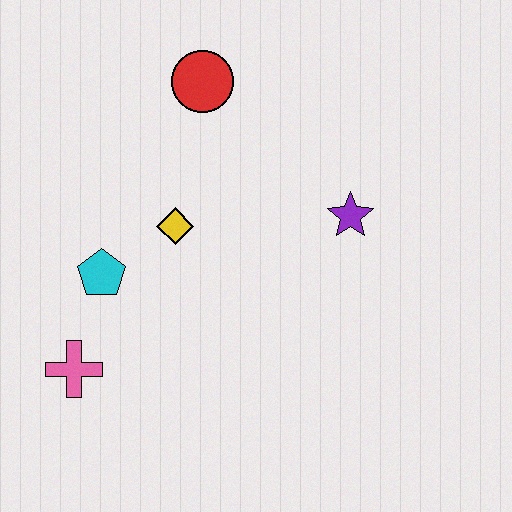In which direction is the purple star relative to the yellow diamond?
The purple star is to the right of the yellow diamond.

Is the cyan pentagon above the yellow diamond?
No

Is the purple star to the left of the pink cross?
No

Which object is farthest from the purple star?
The pink cross is farthest from the purple star.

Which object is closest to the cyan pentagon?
The yellow diamond is closest to the cyan pentagon.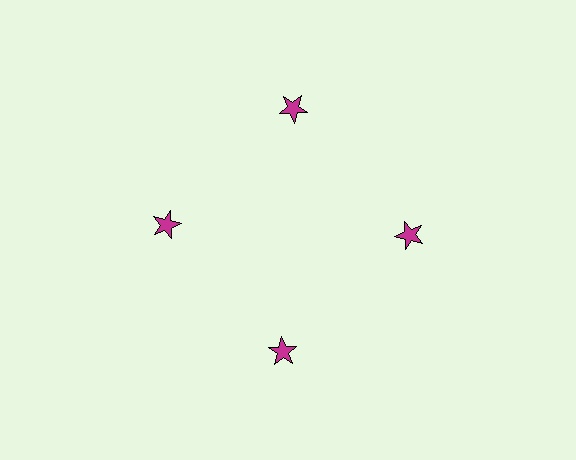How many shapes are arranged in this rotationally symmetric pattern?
There are 4 shapes, arranged in 4 groups of 1.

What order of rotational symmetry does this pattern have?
This pattern has 4-fold rotational symmetry.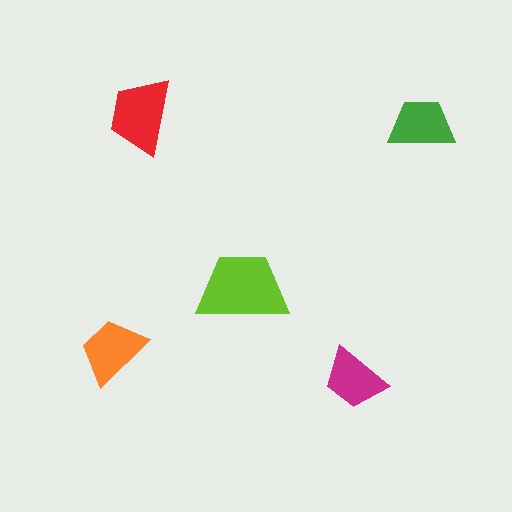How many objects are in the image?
There are 5 objects in the image.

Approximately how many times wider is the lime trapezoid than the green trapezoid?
About 1.5 times wider.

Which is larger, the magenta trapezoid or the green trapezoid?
The green one.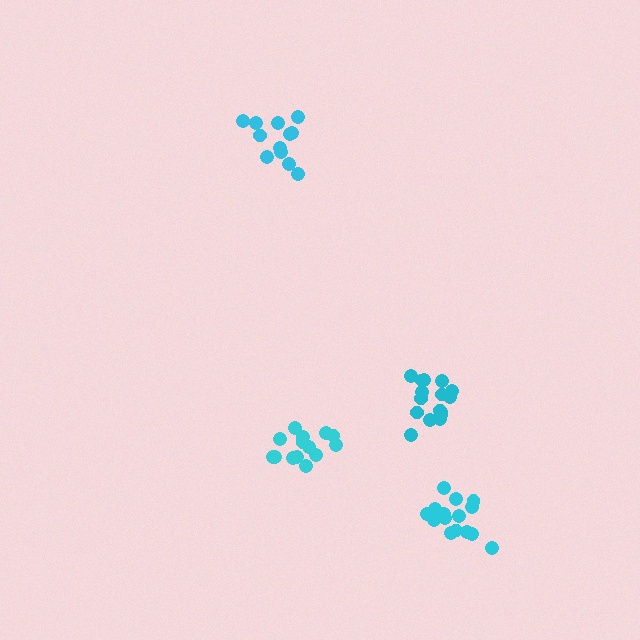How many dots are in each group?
Group 1: 12 dots, Group 2: 16 dots, Group 3: 15 dots, Group 4: 14 dots (57 total).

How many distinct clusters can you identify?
There are 4 distinct clusters.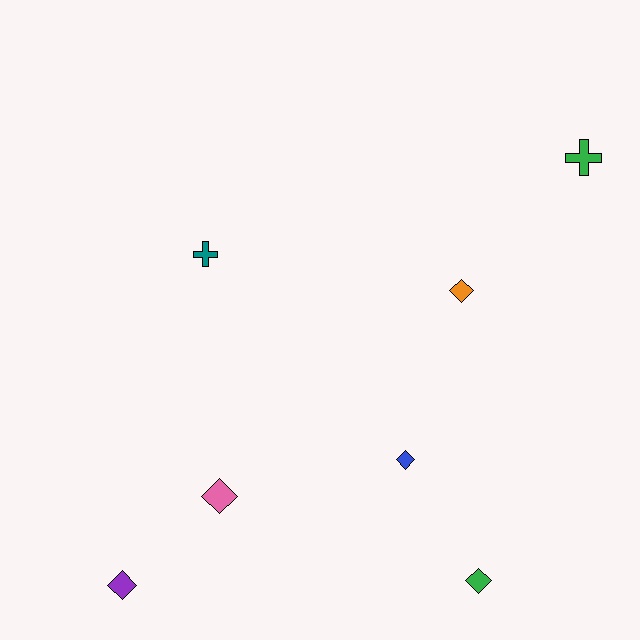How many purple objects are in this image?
There is 1 purple object.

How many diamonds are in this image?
There are 5 diamonds.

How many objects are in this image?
There are 7 objects.